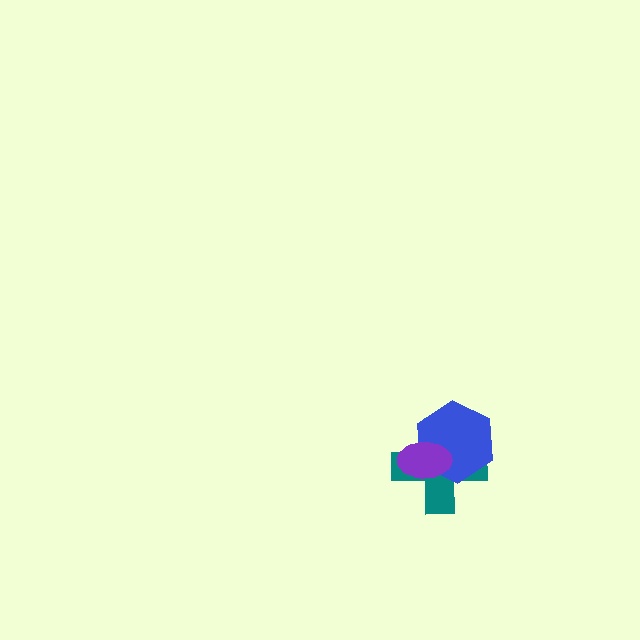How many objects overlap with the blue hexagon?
2 objects overlap with the blue hexagon.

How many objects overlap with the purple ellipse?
2 objects overlap with the purple ellipse.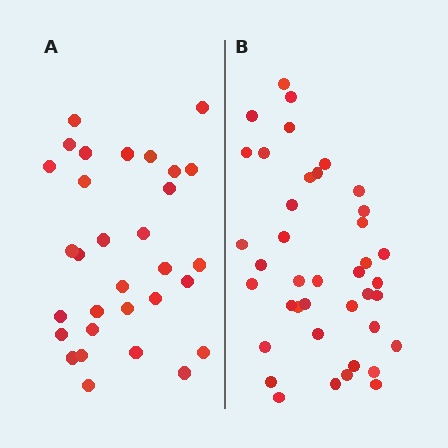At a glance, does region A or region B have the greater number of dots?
Region B (the right region) has more dots.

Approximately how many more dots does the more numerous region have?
Region B has roughly 8 or so more dots than region A.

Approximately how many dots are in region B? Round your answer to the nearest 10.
About 40 dots.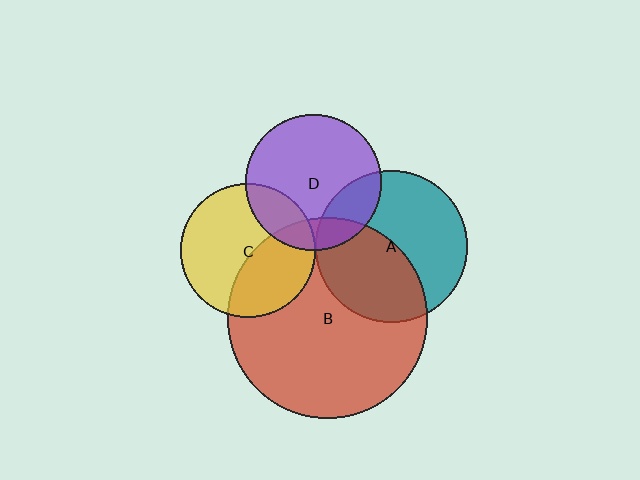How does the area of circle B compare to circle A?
Approximately 1.7 times.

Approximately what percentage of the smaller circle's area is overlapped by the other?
Approximately 20%.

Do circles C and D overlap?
Yes.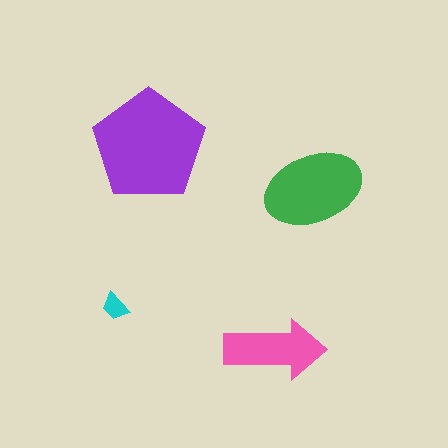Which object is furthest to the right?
The green ellipse is rightmost.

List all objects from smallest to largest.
The cyan trapezoid, the pink arrow, the green ellipse, the purple pentagon.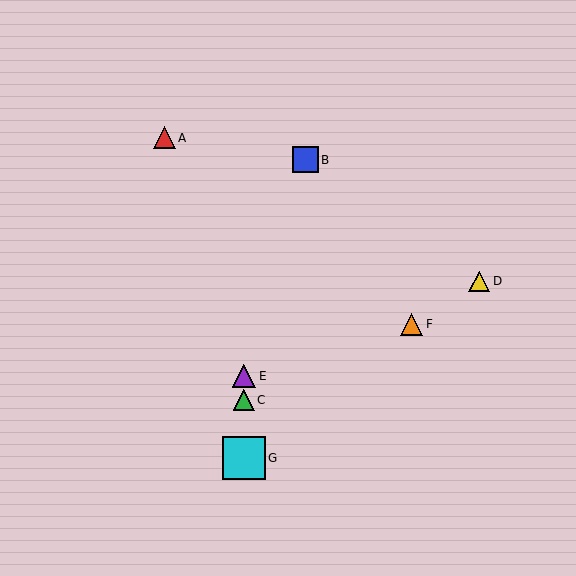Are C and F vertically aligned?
No, C is at x≈244 and F is at x≈412.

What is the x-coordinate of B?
Object B is at x≈305.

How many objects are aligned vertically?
3 objects (C, E, G) are aligned vertically.